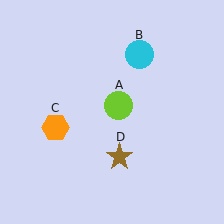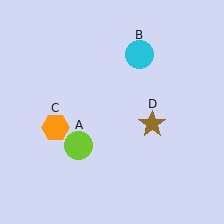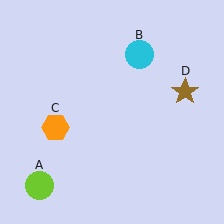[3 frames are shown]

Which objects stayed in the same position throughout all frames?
Cyan circle (object B) and orange hexagon (object C) remained stationary.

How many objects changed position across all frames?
2 objects changed position: lime circle (object A), brown star (object D).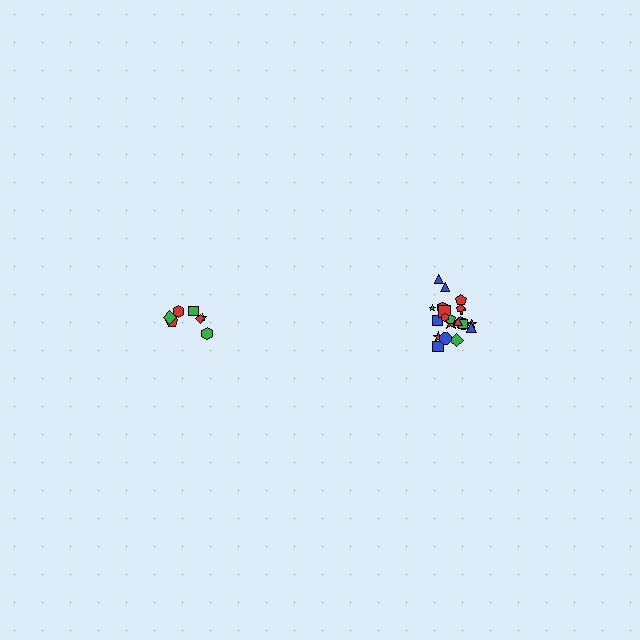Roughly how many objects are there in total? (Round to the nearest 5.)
Roughly 30 objects in total.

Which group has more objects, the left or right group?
The right group.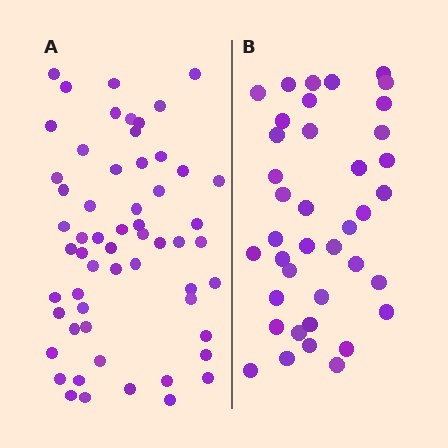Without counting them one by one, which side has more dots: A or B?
Region A (the left region) has more dots.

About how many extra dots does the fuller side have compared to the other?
Region A has approximately 20 more dots than region B.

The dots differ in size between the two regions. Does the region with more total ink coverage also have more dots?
No. Region B has more total ink coverage because its dots are larger, but region A actually contains more individual dots. Total area can be misleading — the number of items is what matters here.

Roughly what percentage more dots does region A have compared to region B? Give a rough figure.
About 50% more.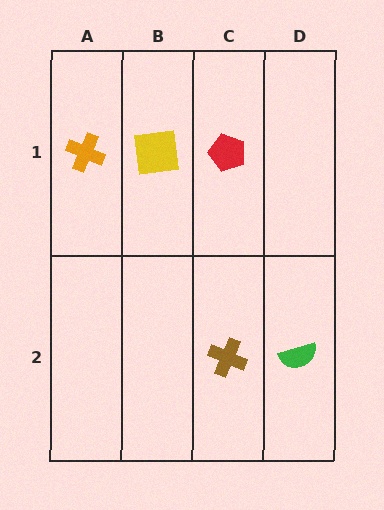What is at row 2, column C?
A brown cross.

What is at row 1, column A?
An orange cross.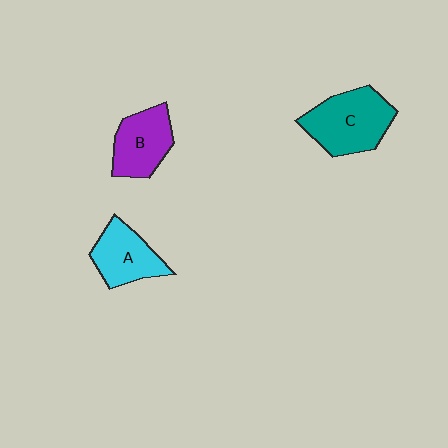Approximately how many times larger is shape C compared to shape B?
Approximately 1.3 times.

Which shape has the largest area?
Shape C (teal).